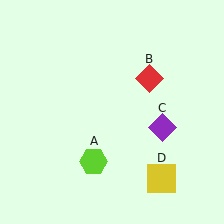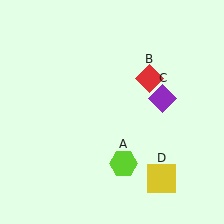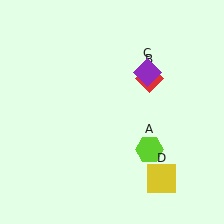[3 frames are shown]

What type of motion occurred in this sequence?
The lime hexagon (object A), purple diamond (object C) rotated counterclockwise around the center of the scene.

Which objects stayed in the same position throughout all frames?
Red diamond (object B) and yellow square (object D) remained stationary.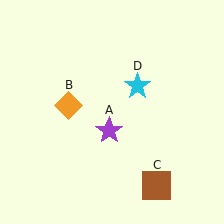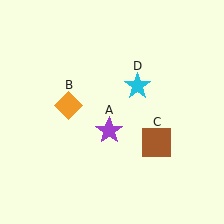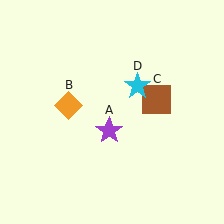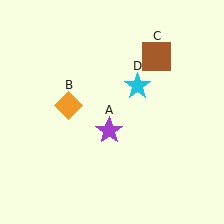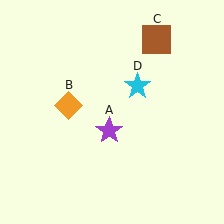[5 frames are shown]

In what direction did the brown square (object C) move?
The brown square (object C) moved up.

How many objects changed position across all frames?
1 object changed position: brown square (object C).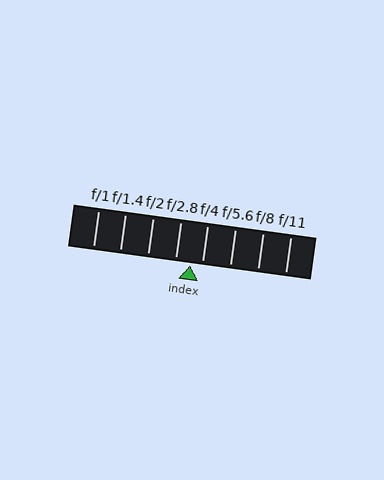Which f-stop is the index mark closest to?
The index mark is closest to f/4.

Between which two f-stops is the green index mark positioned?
The index mark is between f/2.8 and f/4.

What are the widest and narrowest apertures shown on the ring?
The widest aperture shown is f/1 and the narrowest is f/11.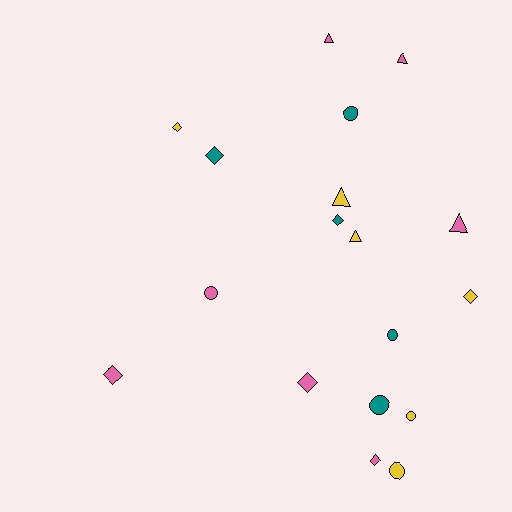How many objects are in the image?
There are 18 objects.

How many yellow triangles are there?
There are 2 yellow triangles.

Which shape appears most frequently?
Diamond, with 7 objects.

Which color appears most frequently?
Pink, with 7 objects.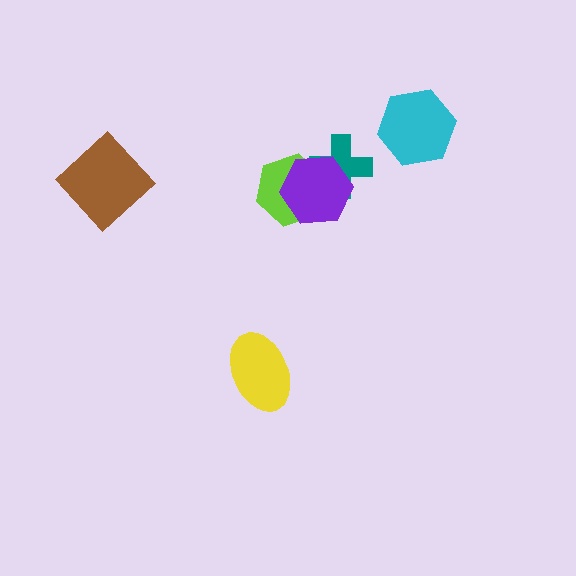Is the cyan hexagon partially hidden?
No, no other shape covers it.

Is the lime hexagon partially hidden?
Yes, it is partially covered by another shape.